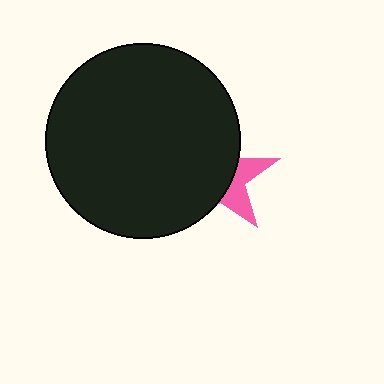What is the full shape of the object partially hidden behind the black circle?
The partially hidden object is a pink star.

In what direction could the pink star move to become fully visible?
The pink star could move right. That would shift it out from behind the black circle entirely.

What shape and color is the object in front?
The object in front is a black circle.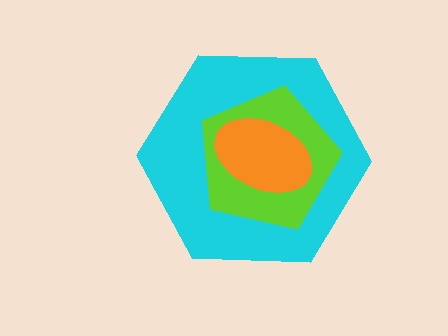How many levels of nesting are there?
3.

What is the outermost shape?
The cyan hexagon.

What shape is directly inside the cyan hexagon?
The lime pentagon.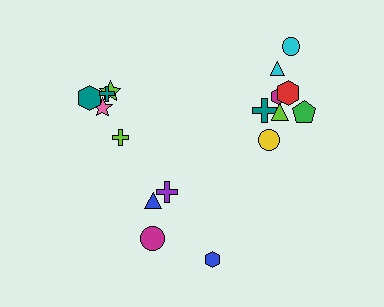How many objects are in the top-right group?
There are 8 objects.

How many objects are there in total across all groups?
There are 17 objects.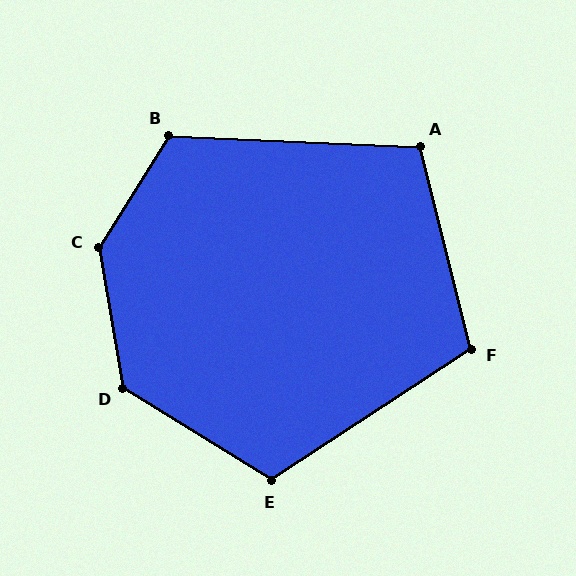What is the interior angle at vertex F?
Approximately 109 degrees (obtuse).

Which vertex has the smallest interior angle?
A, at approximately 107 degrees.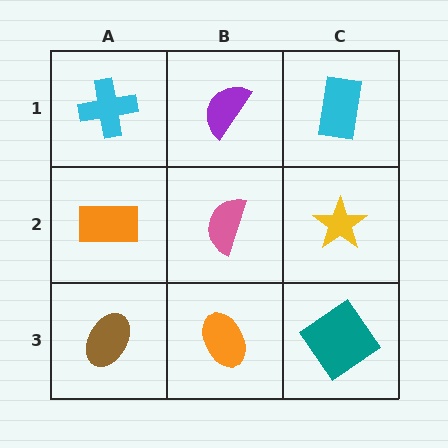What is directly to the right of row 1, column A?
A purple semicircle.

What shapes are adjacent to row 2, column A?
A cyan cross (row 1, column A), a brown ellipse (row 3, column A), a pink semicircle (row 2, column B).